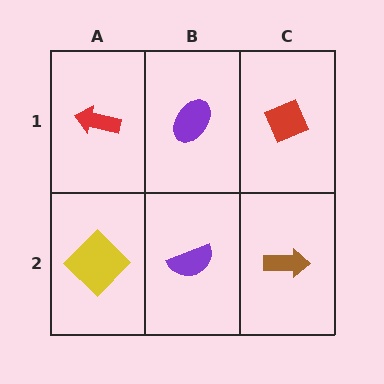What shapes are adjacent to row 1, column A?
A yellow diamond (row 2, column A), a purple ellipse (row 1, column B).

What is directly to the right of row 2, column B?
A brown arrow.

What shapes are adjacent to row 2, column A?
A red arrow (row 1, column A), a purple semicircle (row 2, column B).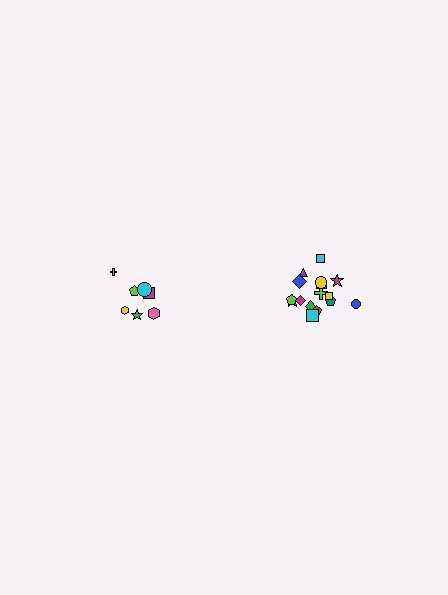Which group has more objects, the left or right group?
The right group.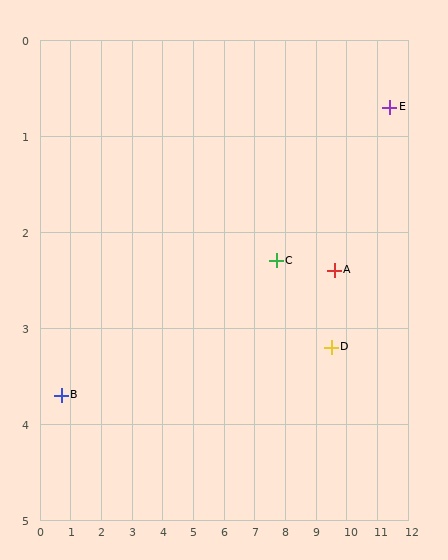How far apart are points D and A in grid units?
Points D and A are about 0.8 grid units apart.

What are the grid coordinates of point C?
Point C is at approximately (7.7, 2.3).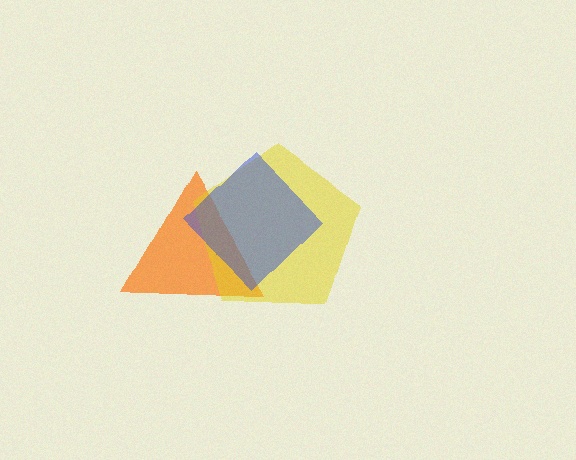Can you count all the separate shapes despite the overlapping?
Yes, there are 3 separate shapes.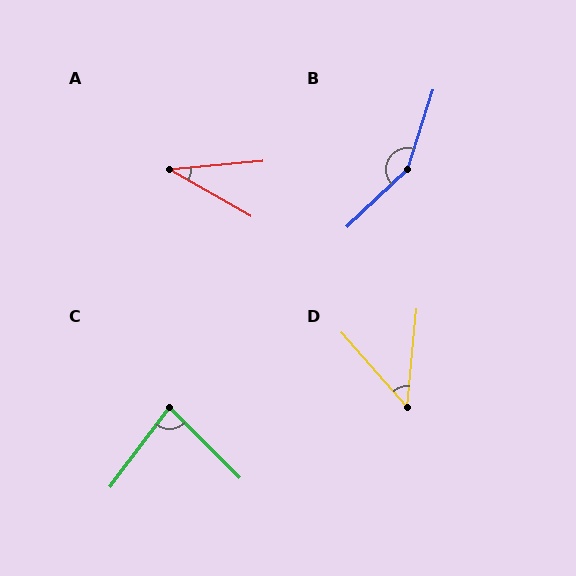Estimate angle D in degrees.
Approximately 47 degrees.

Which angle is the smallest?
A, at approximately 35 degrees.